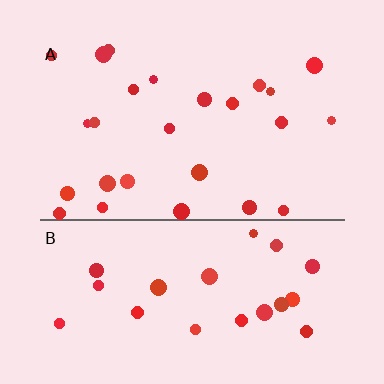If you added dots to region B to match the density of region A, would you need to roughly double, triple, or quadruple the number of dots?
Approximately double.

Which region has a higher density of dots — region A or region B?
A (the top).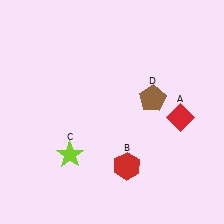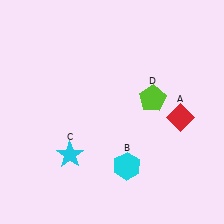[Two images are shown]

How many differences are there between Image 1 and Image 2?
There are 3 differences between the two images.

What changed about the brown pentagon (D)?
In Image 1, D is brown. In Image 2, it changed to lime.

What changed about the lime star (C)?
In Image 1, C is lime. In Image 2, it changed to cyan.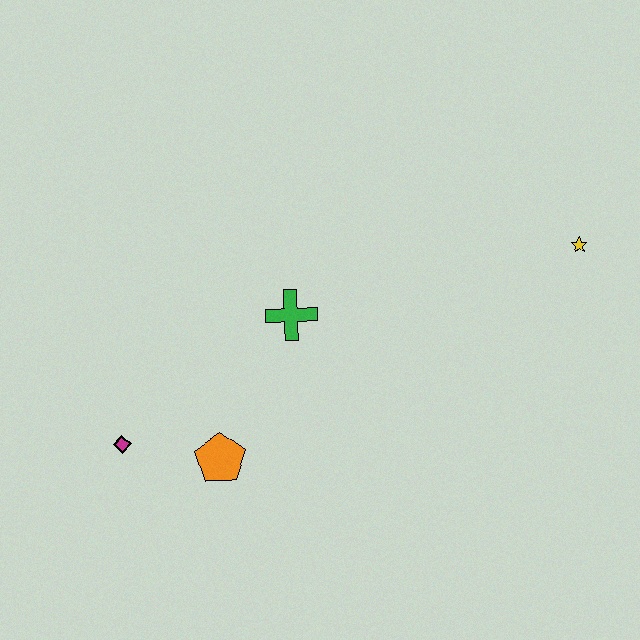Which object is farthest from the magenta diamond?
The yellow star is farthest from the magenta diamond.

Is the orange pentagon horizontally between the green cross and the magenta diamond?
Yes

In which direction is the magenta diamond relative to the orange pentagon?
The magenta diamond is to the left of the orange pentagon.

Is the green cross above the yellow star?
No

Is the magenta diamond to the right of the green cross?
No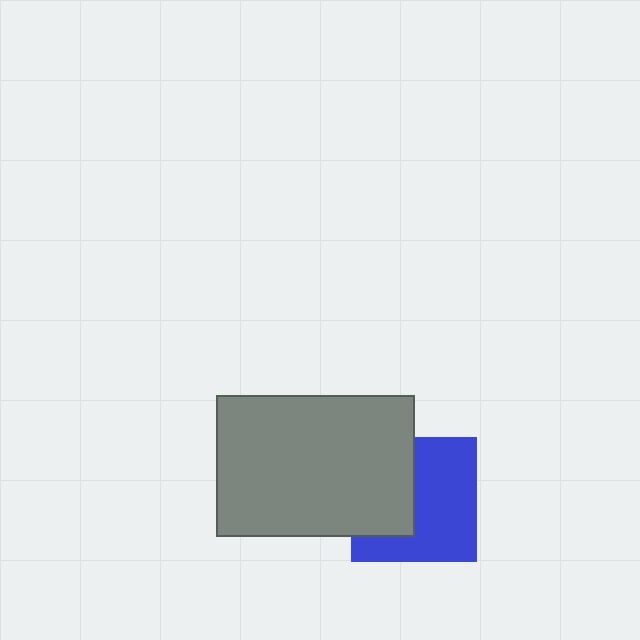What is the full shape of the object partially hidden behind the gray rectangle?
The partially hidden object is a blue square.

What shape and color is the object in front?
The object in front is a gray rectangle.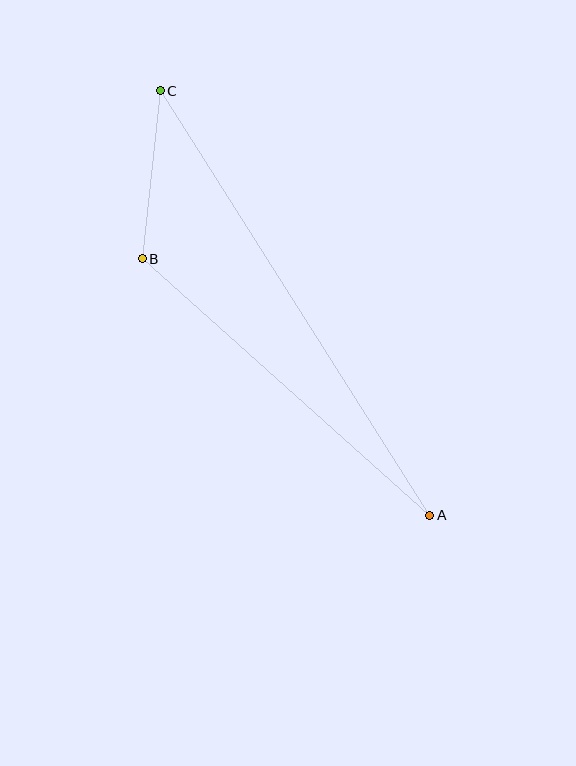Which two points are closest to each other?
Points B and C are closest to each other.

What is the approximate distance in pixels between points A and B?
The distance between A and B is approximately 385 pixels.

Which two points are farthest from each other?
Points A and C are farthest from each other.